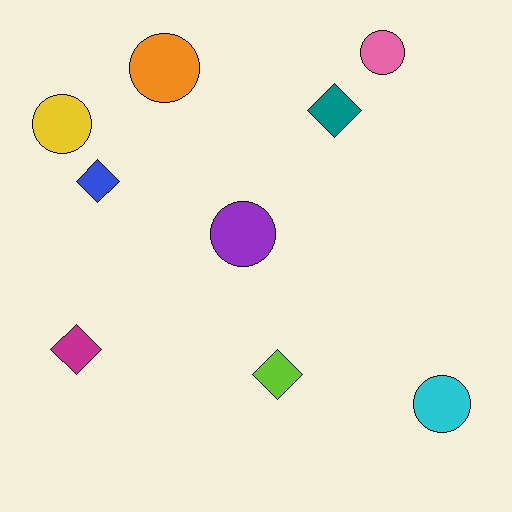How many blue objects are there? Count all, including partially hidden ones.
There is 1 blue object.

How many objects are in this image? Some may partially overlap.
There are 9 objects.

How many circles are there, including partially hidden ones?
There are 5 circles.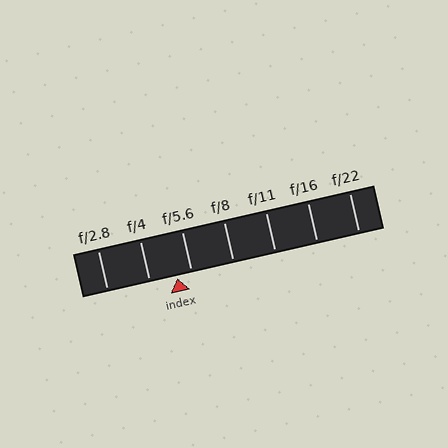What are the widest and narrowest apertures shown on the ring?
The widest aperture shown is f/2.8 and the narrowest is f/22.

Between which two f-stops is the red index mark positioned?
The index mark is between f/4 and f/5.6.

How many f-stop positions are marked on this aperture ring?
There are 7 f-stop positions marked.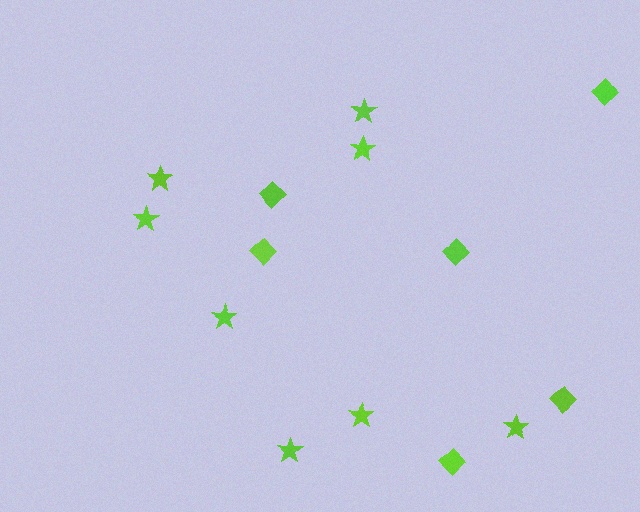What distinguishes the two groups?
There are 2 groups: one group of diamonds (6) and one group of stars (8).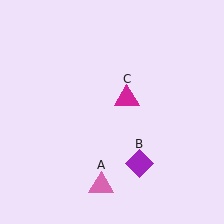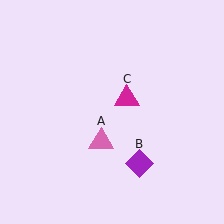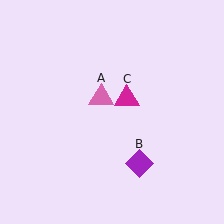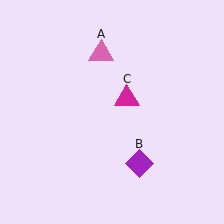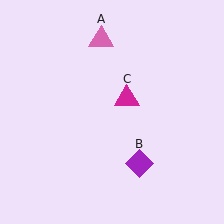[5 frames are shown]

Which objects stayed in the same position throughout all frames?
Purple diamond (object B) and magenta triangle (object C) remained stationary.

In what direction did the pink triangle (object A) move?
The pink triangle (object A) moved up.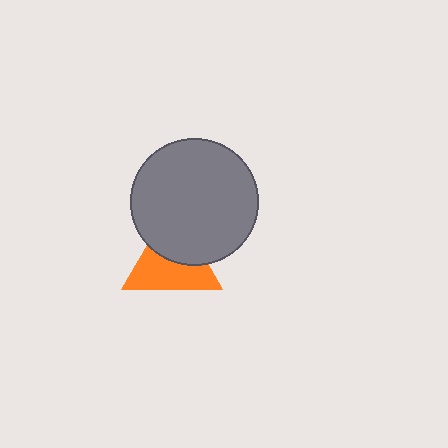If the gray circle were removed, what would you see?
You would see the complete orange triangle.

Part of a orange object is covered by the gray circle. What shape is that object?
It is a triangle.